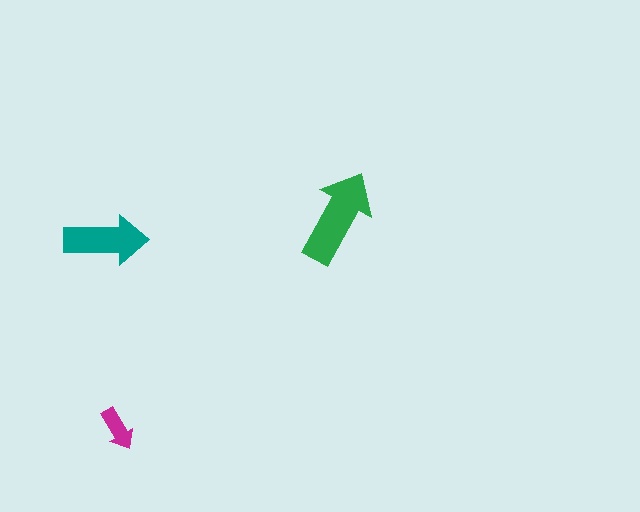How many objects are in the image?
There are 3 objects in the image.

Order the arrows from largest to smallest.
the green one, the teal one, the magenta one.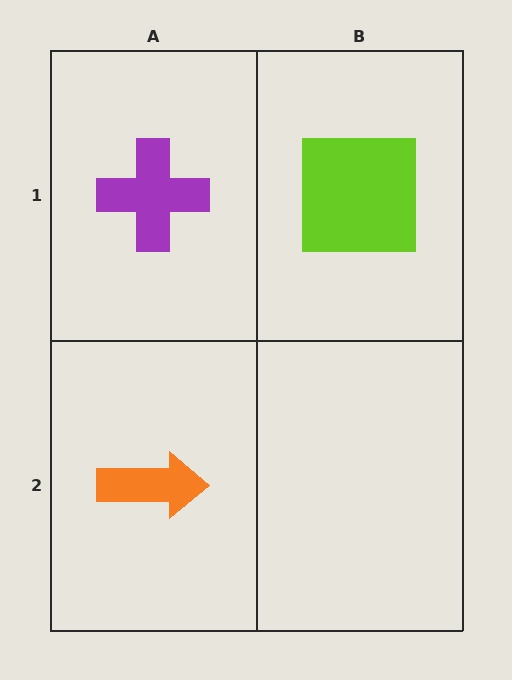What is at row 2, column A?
An orange arrow.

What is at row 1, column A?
A purple cross.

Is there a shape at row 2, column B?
No, that cell is empty.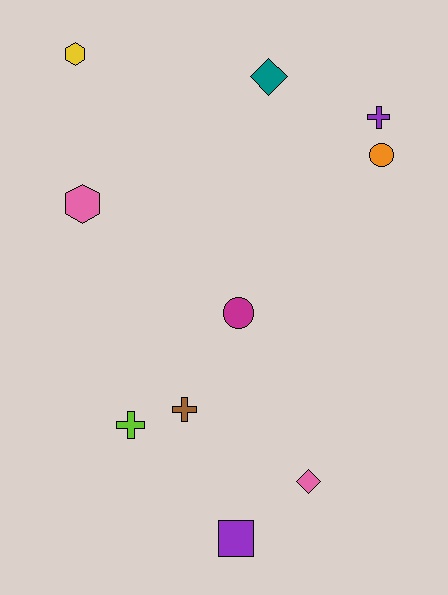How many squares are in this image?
There is 1 square.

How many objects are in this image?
There are 10 objects.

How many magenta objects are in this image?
There is 1 magenta object.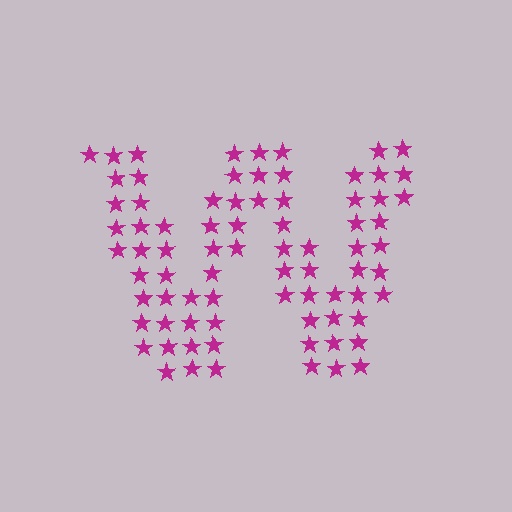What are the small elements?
The small elements are stars.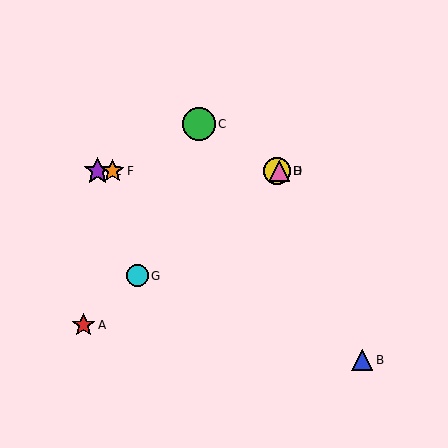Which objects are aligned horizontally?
Objects D, E, F, H are aligned horizontally.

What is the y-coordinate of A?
Object A is at y≈325.